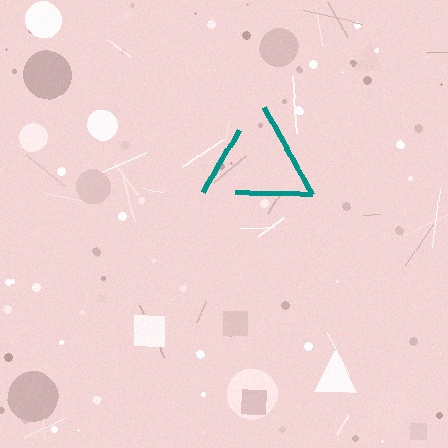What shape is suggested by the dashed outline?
The dashed outline suggests a triangle.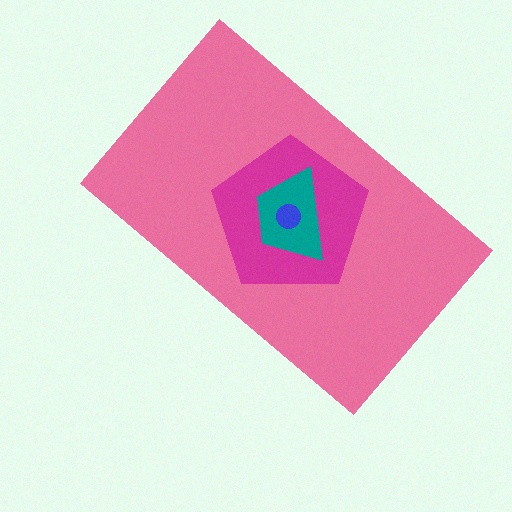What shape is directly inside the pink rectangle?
The magenta pentagon.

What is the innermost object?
The blue circle.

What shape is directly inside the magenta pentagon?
The teal trapezoid.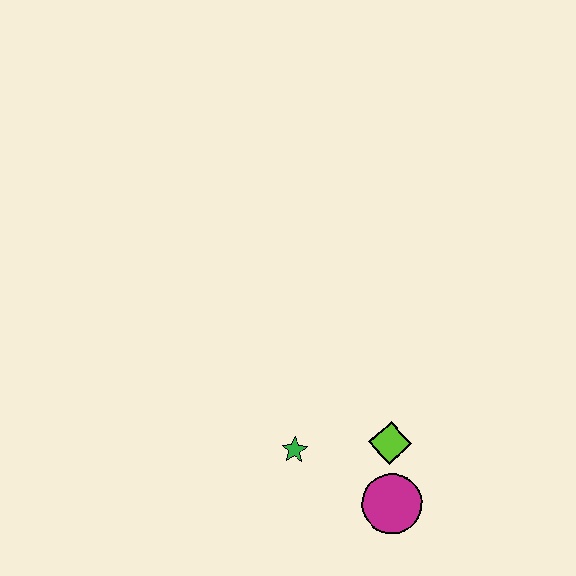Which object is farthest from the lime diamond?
The green star is farthest from the lime diamond.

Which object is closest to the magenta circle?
The lime diamond is closest to the magenta circle.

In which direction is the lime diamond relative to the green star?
The lime diamond is to the right of the green star.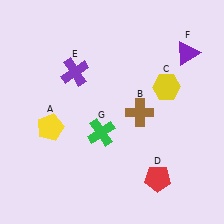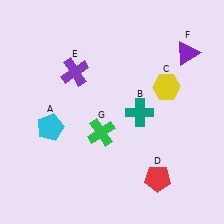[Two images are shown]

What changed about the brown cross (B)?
In Image 1, B is brown. In Image 2, it changed to teal.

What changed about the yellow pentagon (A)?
In Image 1, A is yellow. In Image 2, it changed to cyan.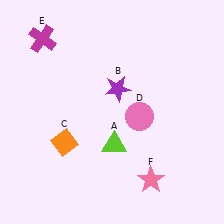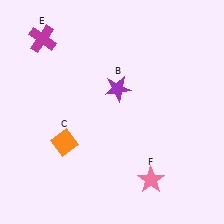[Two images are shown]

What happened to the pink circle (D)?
The pink circle (D) was removed in Image 2. It was in the bottom-right area of Image 1.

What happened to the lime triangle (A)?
The lime triangle (A) was removed in Image 2. It was in the bottom-right area of Image 1.